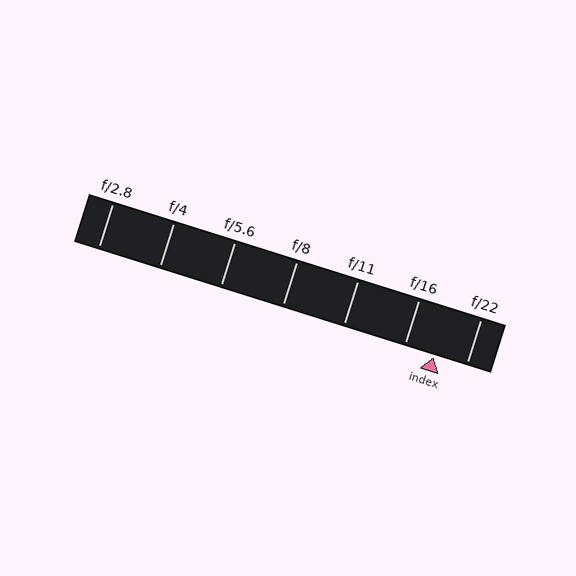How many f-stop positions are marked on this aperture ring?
There are 7 f-stop positions marked.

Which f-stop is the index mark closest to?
The index mark is closest to f/16.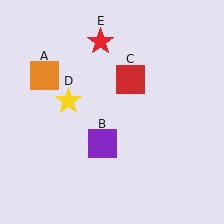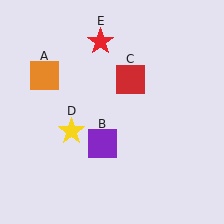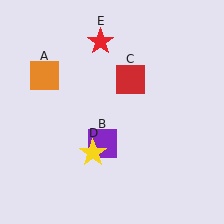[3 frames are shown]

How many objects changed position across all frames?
1 object changed position: yellow star (object D).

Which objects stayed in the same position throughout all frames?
Orange square (object A) and purple square (object B) and red square (object C) and red star (object E) remained stationary.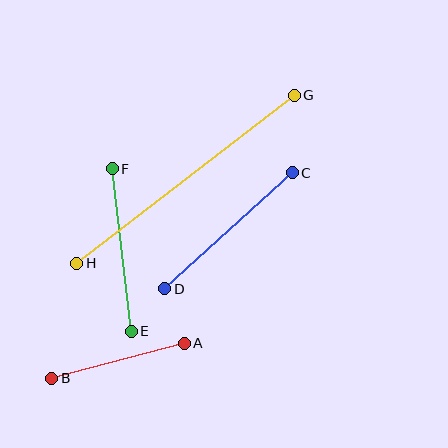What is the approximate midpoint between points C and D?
The midpoint is at approximately (228, 231) pixels.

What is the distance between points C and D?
The distance is approximately 172 pixels.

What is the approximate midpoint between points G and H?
The midpoint is at approximately (185, 179) pixels.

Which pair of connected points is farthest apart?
Points G and H are farthest apart.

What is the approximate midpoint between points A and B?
The midpoint is at approximately (118, 361) pixels.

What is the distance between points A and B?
The distance is approximately 137 pixels.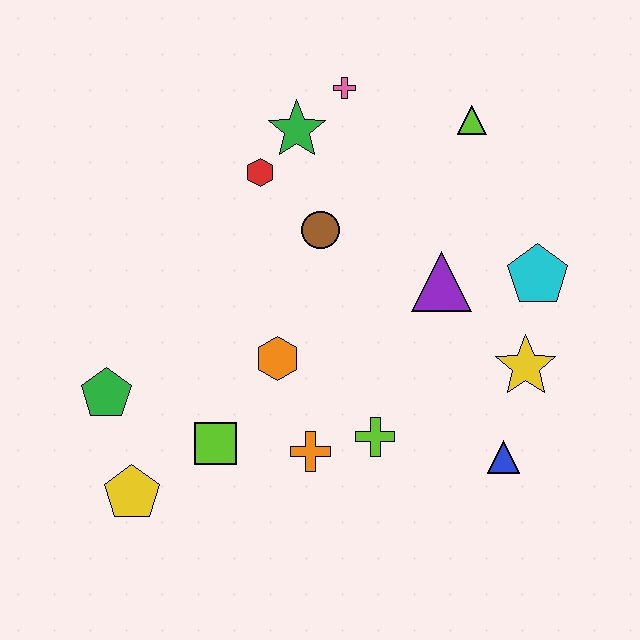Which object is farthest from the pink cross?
The yellow pentagon is farthest from the pink cross.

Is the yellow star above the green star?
No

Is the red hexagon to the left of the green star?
Yes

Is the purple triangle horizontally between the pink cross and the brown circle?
No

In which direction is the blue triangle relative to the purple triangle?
The blue triangle is below the purple triangle.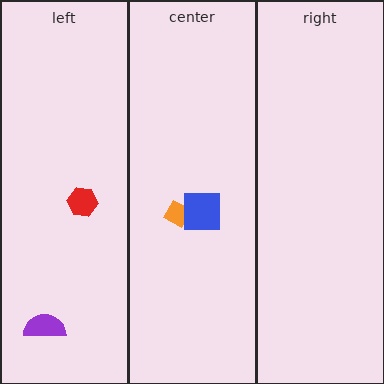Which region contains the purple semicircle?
The left region.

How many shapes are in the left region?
2.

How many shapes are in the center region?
2.